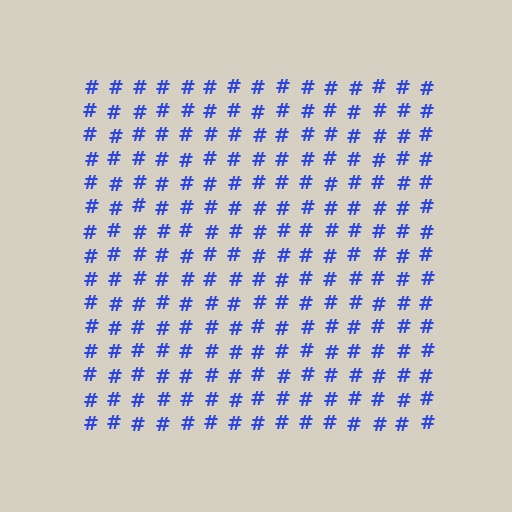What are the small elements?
The small elements are hash symbols.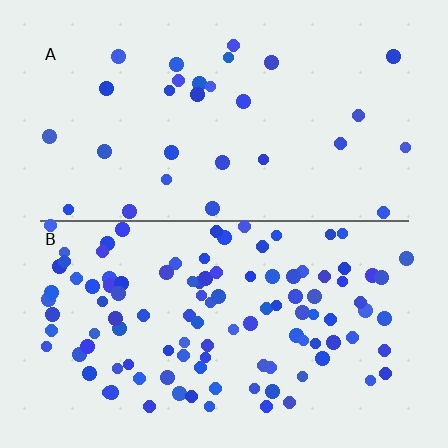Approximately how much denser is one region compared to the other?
Approximately 3.7× — region B over region A.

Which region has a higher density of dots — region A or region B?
B (the bottom).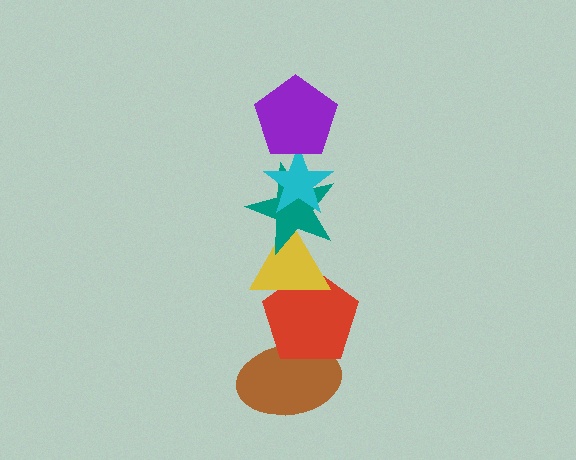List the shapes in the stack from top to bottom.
From top to bottom: the purple pentagon, the cyan star, the teal star, the yellow triangle, the red pentagon, the brown ellipse.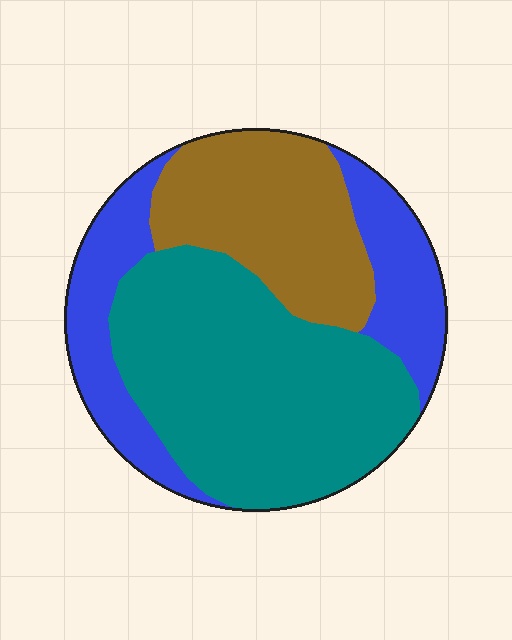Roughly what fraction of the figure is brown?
Brown covers 26% of the figure.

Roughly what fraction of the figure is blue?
Blue takes up about one quarter (1/4) of the figure.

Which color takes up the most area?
Teal, at roughly 45%.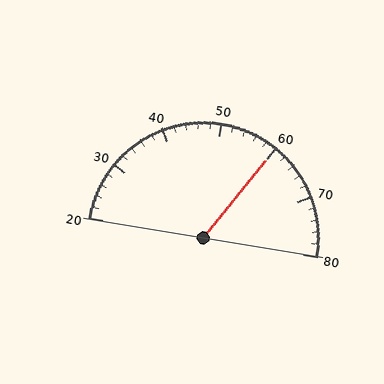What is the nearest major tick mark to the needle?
The nearest major tick mark is 60.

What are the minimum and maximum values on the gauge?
The gauge ranges from 20 to 80.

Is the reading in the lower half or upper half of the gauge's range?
The reading is in the upper half of the range (20 to 80).